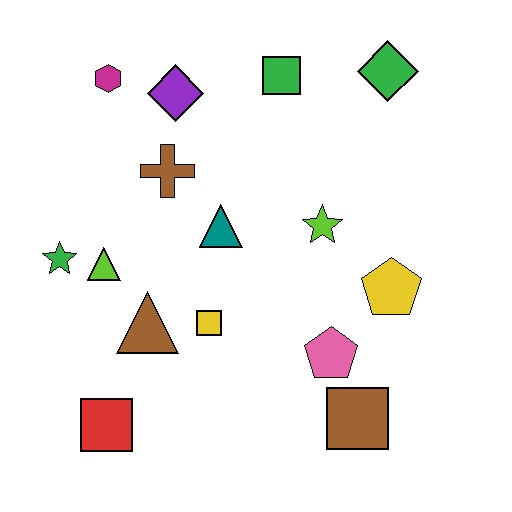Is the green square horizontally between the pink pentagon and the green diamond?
No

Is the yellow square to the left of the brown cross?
No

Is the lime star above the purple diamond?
No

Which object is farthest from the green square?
The red square is farthest from the green square.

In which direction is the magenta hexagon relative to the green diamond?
The magenta hexagon is to the left of the green diamond.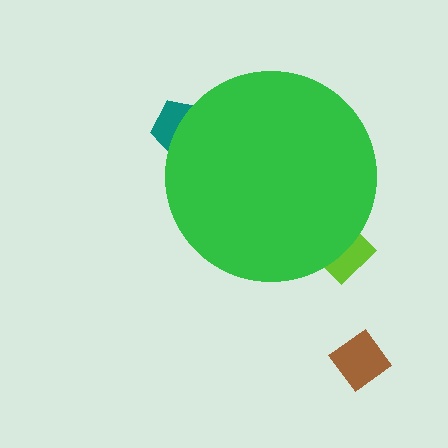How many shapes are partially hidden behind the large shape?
2 shapes are partially hidden.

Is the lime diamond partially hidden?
Yes, the lime diamond is partially hidden behind the green circle.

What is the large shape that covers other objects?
A green circle.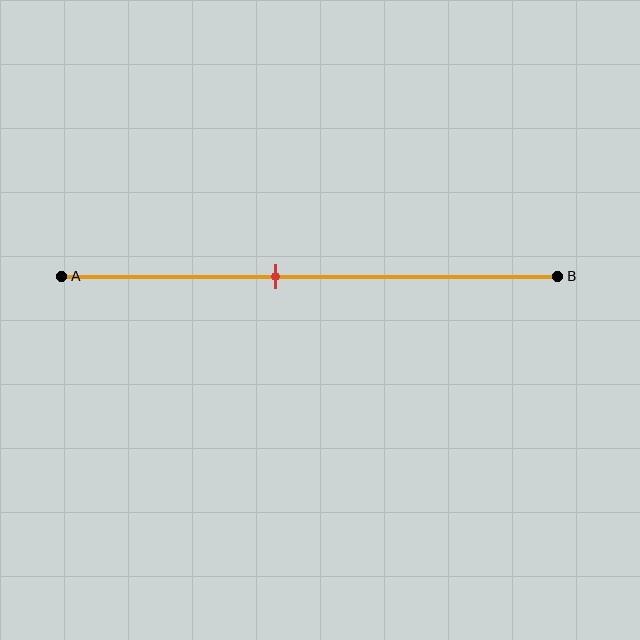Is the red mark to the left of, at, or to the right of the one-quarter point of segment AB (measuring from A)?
The red mark is to the right of the one-quarter point of segment AB.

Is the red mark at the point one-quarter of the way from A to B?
No, the mark is at about 45% from A, not at the 25% one-quarter point.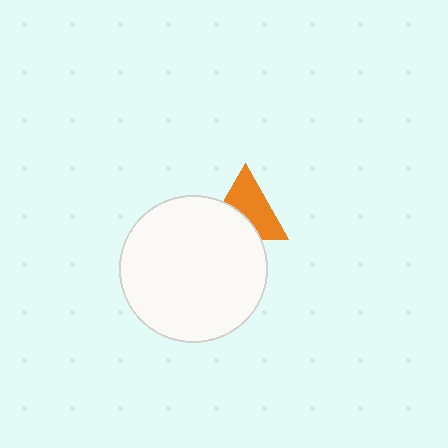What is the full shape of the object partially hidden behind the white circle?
The partially hidden object is an orange triangle.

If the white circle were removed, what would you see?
You would see the complete orange triangle.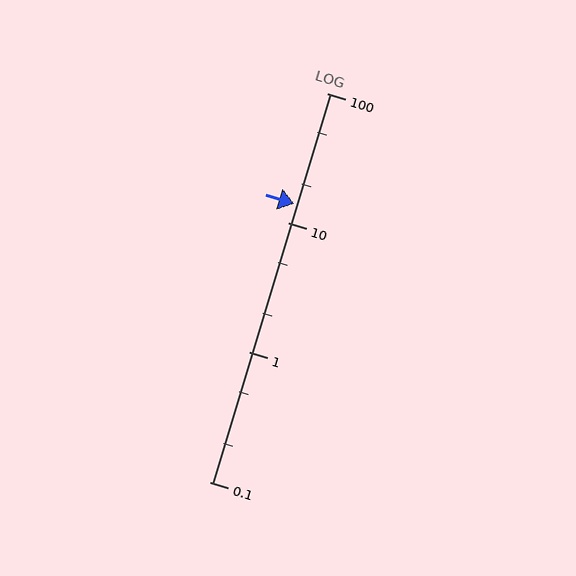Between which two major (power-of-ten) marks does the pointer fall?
The pointer is between 10 and 100.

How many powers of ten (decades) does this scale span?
The scale spans 3 decades, from 0.1 to 100.